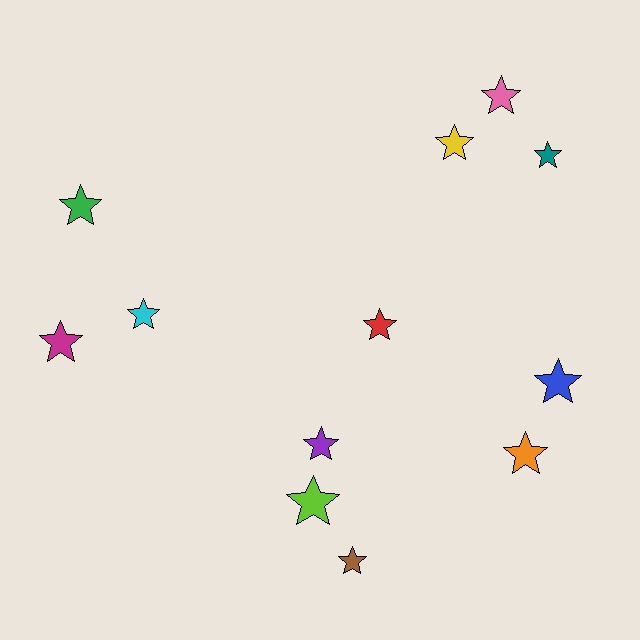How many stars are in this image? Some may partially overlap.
There are 12 stars.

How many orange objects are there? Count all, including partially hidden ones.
There is 1 orange object.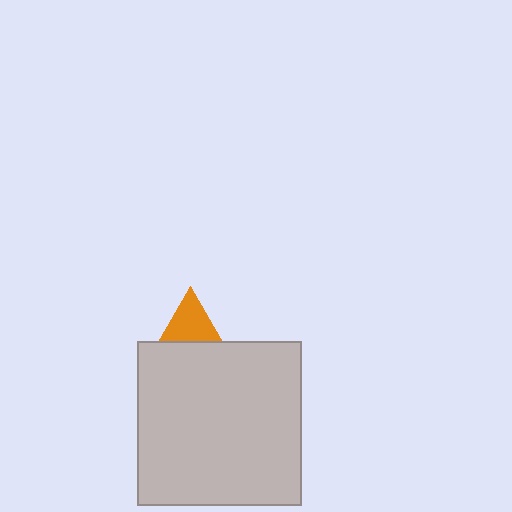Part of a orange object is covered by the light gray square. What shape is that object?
It is a triangle.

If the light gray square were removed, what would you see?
You would see the complete orange triangle.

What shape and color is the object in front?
The object in front is a light gray square.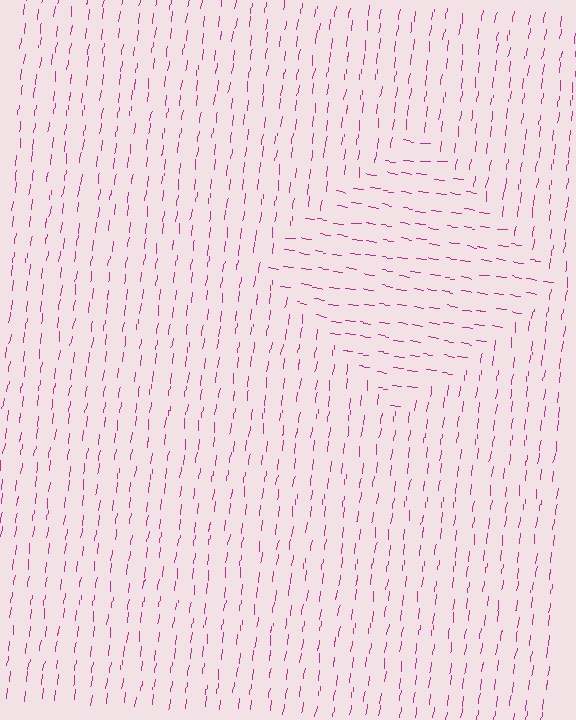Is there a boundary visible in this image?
Yes, there is a texture boundary formed by a change in line orientation.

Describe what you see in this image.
The image is filled with small magenta line segments. A diamond region in the image has lines oriented differently from the surrounding lines, creating a visible texture boundary.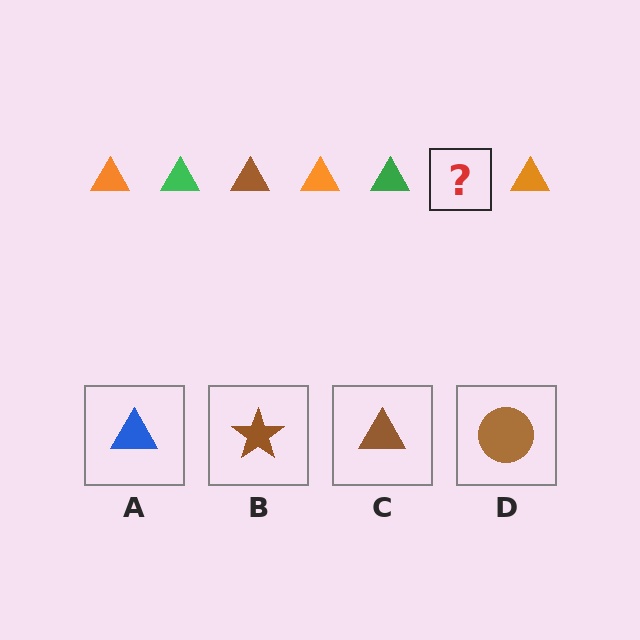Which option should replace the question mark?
Option C.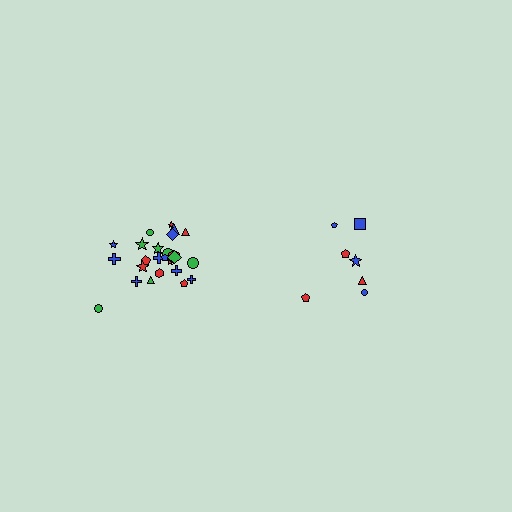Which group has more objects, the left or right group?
The left group.